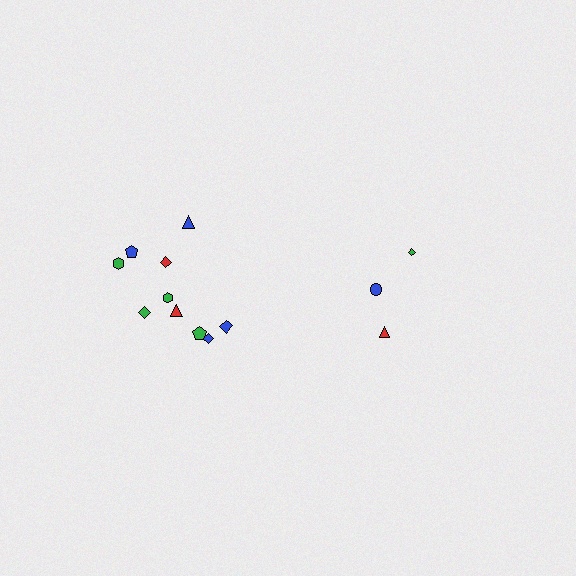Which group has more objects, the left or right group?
The left group.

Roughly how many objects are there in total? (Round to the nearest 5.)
Roughly 15 objects in total.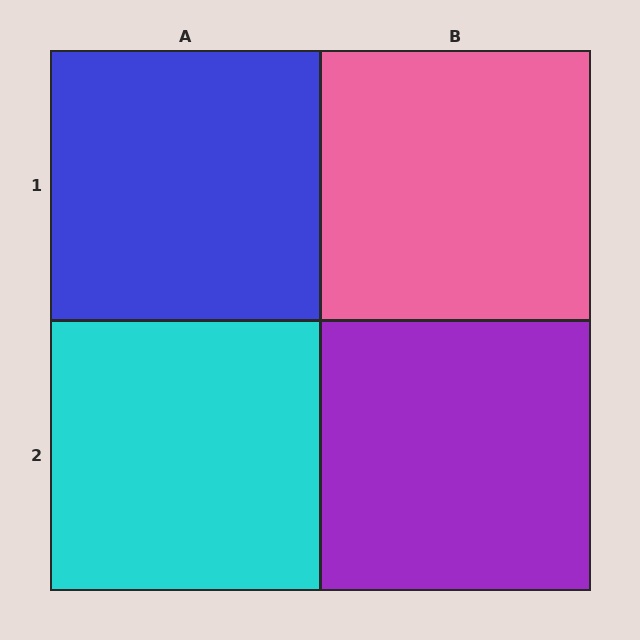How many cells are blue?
1 cell is blue.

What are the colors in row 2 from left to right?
Cyan, purple.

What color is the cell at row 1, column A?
Blue.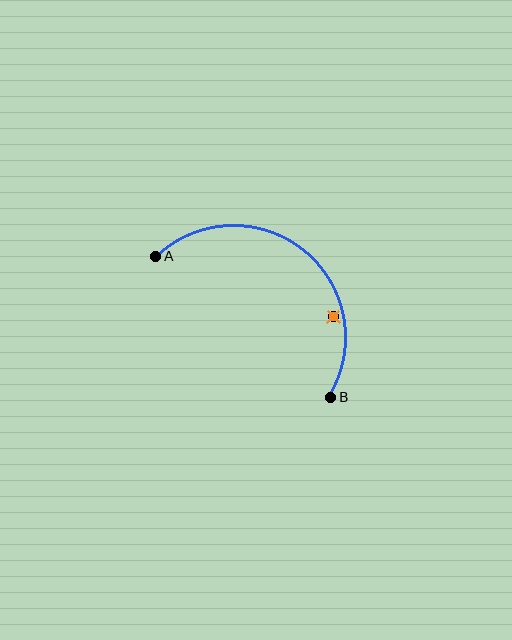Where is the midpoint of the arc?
The arc midpoint is the point on the curve farthest from the straight line joining A and B. It sits above and to the right of that line.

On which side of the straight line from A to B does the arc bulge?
The arc bulges above and to the right of the straight line connecting A and B.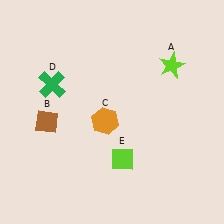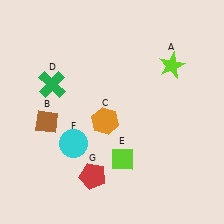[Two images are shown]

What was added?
A cyan circle (F), a red pentagon (G) were added in Image 2.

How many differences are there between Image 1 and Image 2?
There are 2 differences between the two images.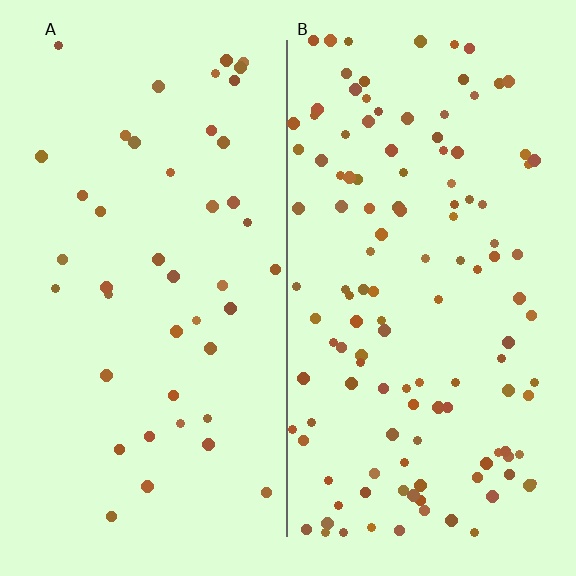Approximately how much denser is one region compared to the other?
Approximately 2.9× — region B over region A.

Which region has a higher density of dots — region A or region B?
B (the right).